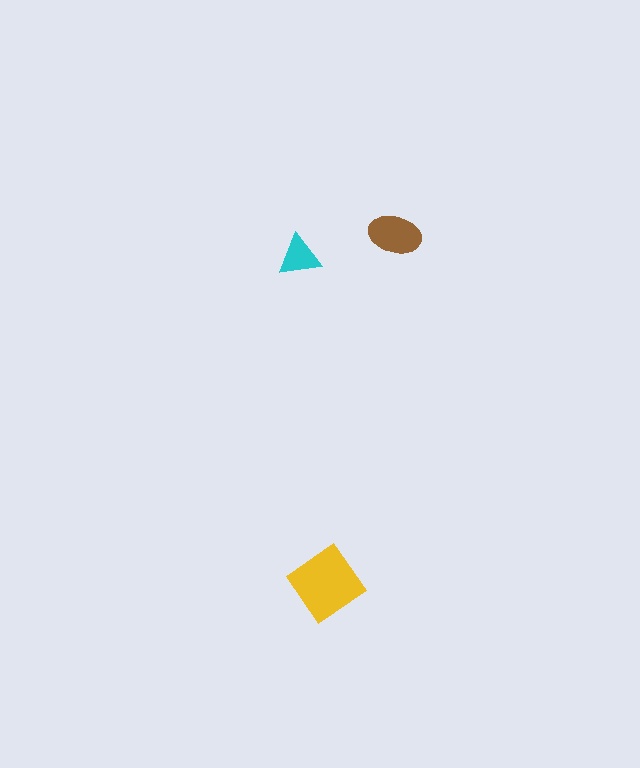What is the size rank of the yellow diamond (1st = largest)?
1st.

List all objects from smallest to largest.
The cyan triangle, the brown ellipse, the yellow diamond.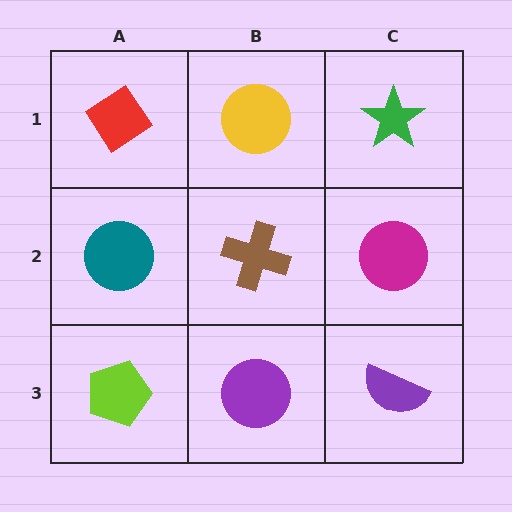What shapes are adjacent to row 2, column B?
A yellow circle (row 1, column B), a purple circle (row 3, column B), a teal circle (row 2, column A), a magenta circle (row 2, column C).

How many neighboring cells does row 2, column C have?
3.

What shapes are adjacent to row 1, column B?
A brown cross (row 2, column B), a red diamond (row 1, column A), a green star (row 1, column C).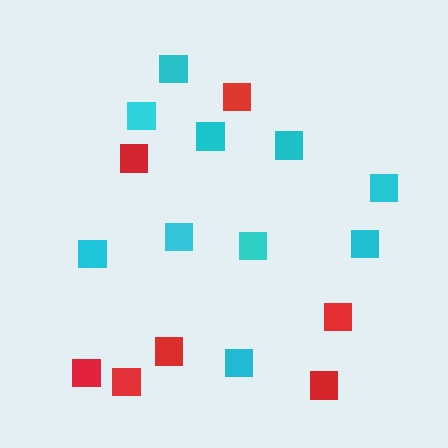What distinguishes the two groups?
There are 2 groups: one group of cyan squares (10) and one group of red squares (7).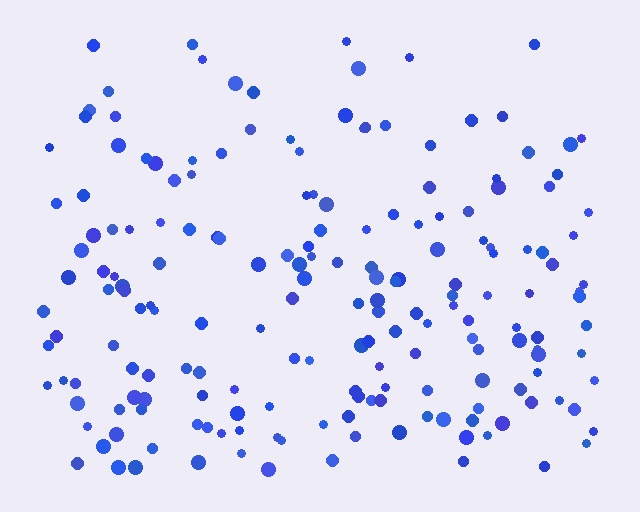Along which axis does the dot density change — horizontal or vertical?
Vertical.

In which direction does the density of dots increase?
From top to bottom, with the bottom side densest.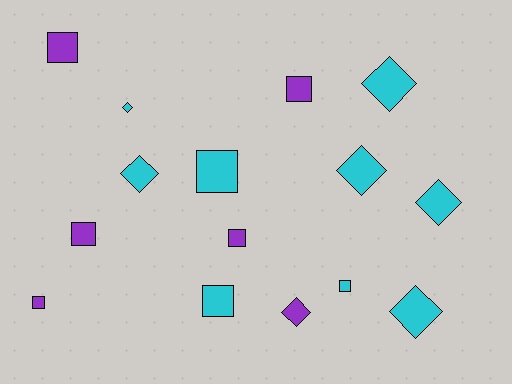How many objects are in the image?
There are 15 objects.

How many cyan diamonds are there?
There are 6 cyan diamonds.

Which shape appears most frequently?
Square, with 8 objects.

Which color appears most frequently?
Cyan, with 9 objects.